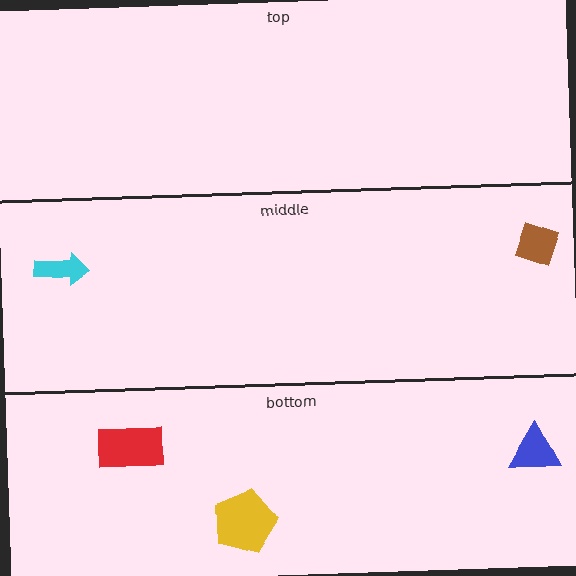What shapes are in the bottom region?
The blue triangle, the yellow pentagon, the red rectangle.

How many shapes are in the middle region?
2.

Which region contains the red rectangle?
The bottom region.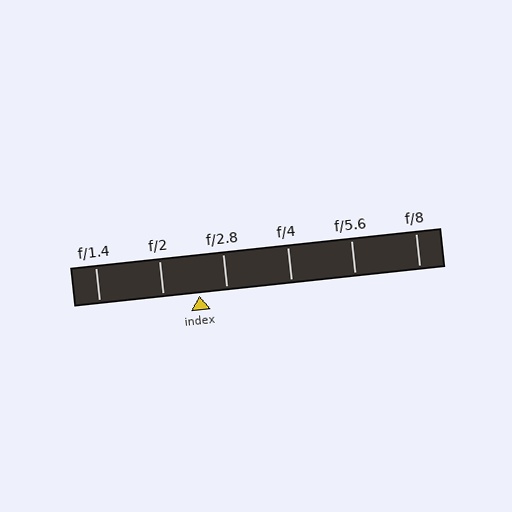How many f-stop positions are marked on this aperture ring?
There are 6 f-stop positions marked.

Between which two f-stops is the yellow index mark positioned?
The index mark is between f/2 and f/2.8.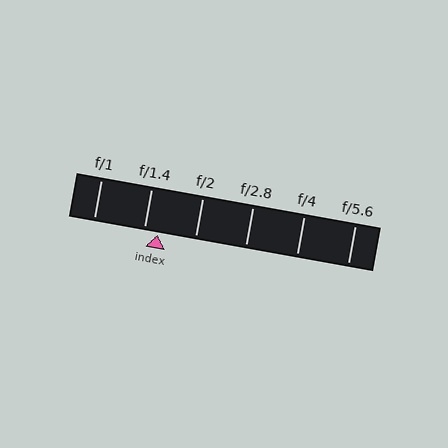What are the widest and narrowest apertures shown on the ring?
The widest aperture shown is f/1 and the narrowest is f/5.6.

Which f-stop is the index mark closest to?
The index mark is closest to f/1.4.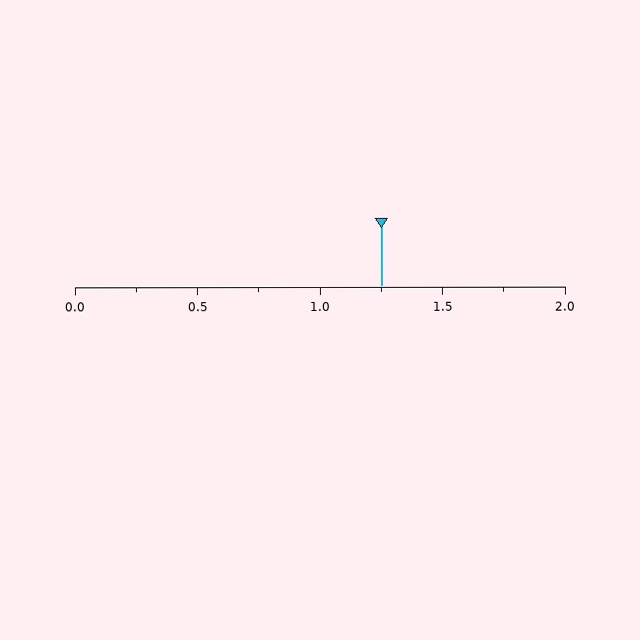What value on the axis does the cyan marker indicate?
The marker indicates approximately 1.25.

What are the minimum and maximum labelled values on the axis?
The axis runs from 0.0 to 2.0.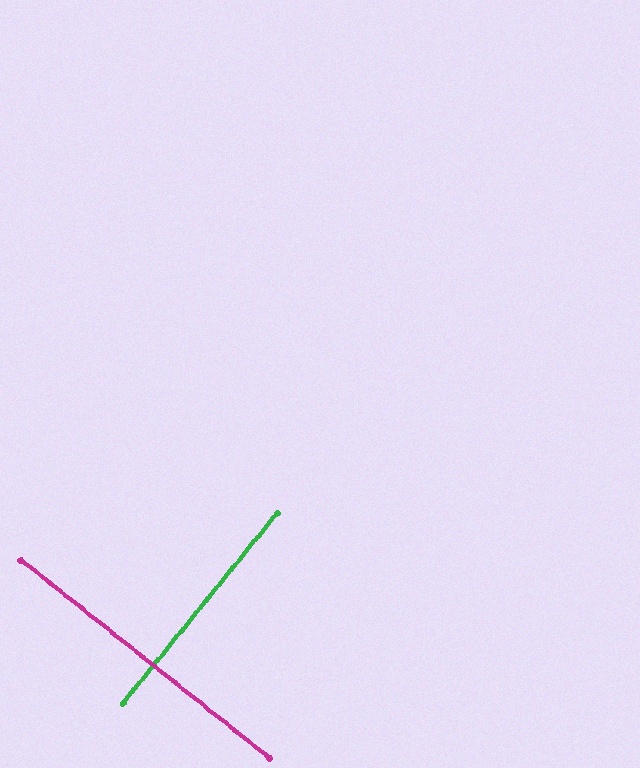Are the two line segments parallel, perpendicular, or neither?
Perpendicular — they meet at approximately 90°.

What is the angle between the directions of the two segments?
Approximately 90 degrees.